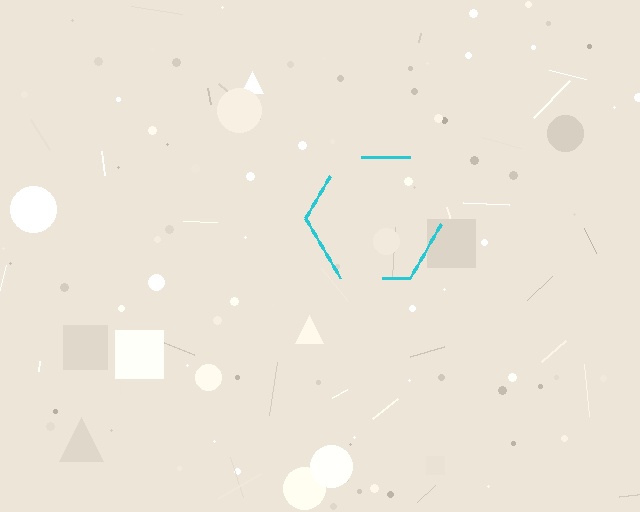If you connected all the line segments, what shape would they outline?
They would outline a hexagon.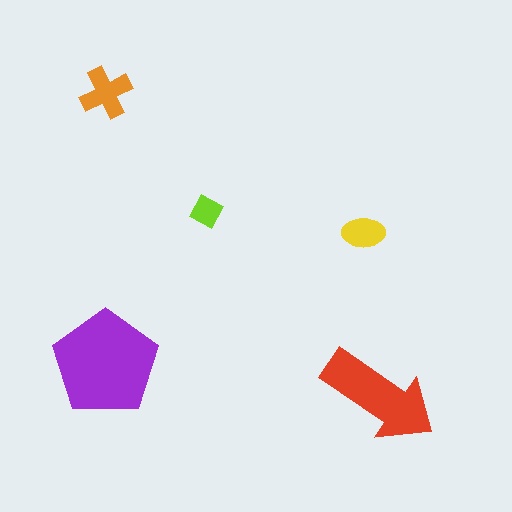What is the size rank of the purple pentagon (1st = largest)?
1st.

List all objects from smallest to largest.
The lime square, the yellow ellipse, the orange cross, the red arrow, the purple pentagon.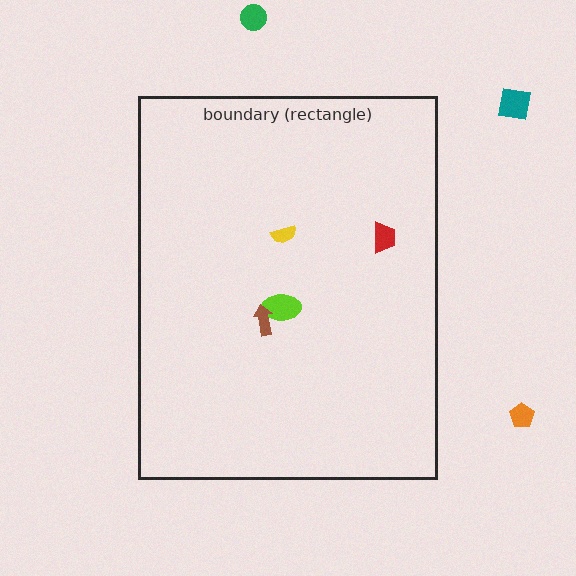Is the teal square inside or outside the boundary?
Outside.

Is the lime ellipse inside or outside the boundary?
Inside.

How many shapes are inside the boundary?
4 inside, 3 outside.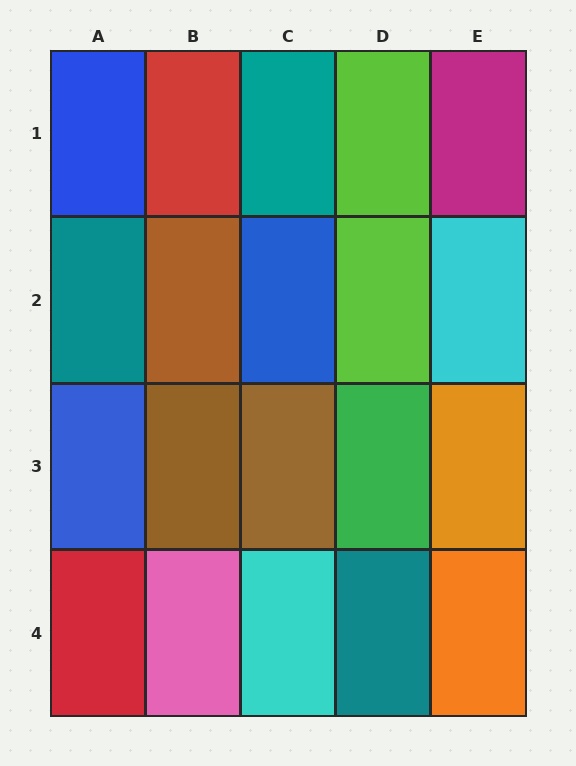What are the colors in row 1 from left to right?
Blue, red, teal, lime, magenta.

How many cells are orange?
2 cells are orange.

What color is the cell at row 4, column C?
Cyan.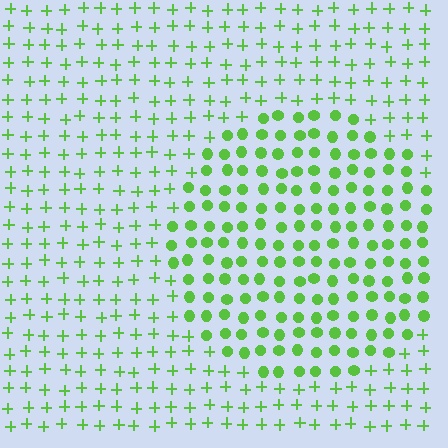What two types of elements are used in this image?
The image uses circles inside the circle region and plus signs outside it.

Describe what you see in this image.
The image is filled with small lime elements arranged in a uniform grid. A circle-shaped region contains circles, while the surrounding area contains plus signs. The boundary is defined purely by the change in element shape.